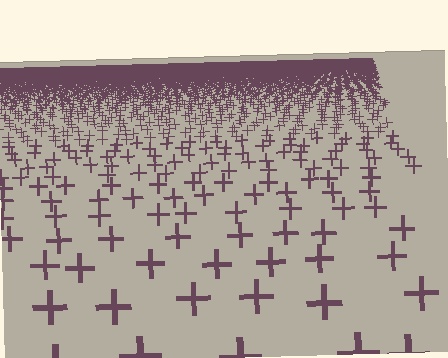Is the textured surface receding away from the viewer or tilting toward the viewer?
The surface is receding away from the viewer. Texture elements get smaller and denser toward the top.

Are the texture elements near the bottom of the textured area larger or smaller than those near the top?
Larger. Near the bottom, elements are closer to the viewer and appear at a bigger on-screen size.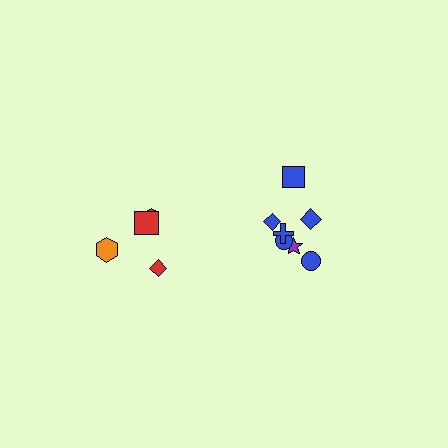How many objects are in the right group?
There are 7 objects.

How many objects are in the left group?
There are 4 objects.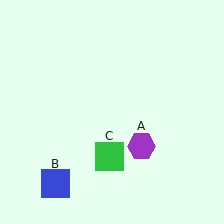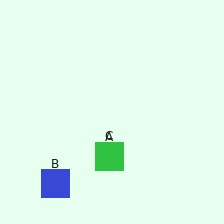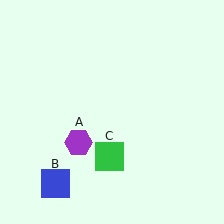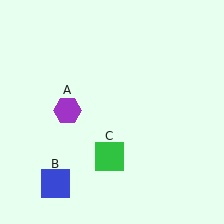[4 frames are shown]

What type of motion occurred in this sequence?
The purple hexagon (object A) rotated clockwise around the center of the scene.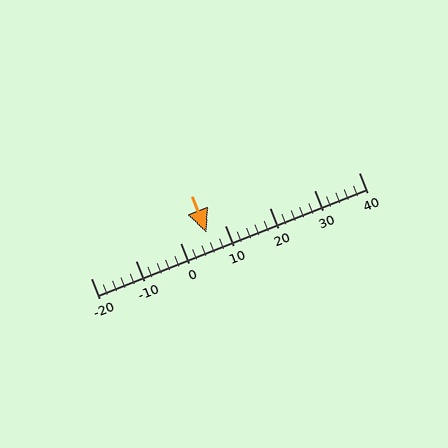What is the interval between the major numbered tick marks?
The major tick marks are spaced 10 units apart.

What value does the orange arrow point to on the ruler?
The orange arrow points to approximately 6.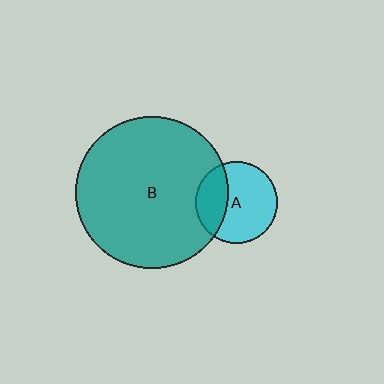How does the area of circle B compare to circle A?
Approximately 3.4 times.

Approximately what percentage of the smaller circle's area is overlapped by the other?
Approximately 30%.